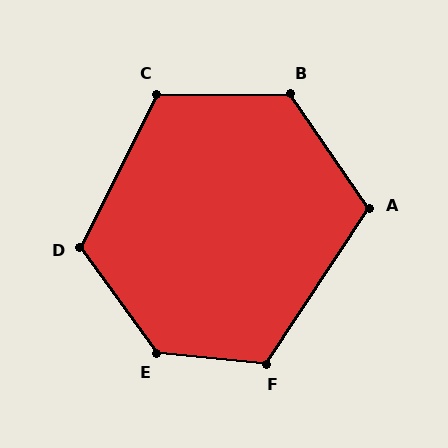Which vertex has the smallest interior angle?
A, at approximately 112 degrees.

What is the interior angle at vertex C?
Approximately 117 degrees (obtuse).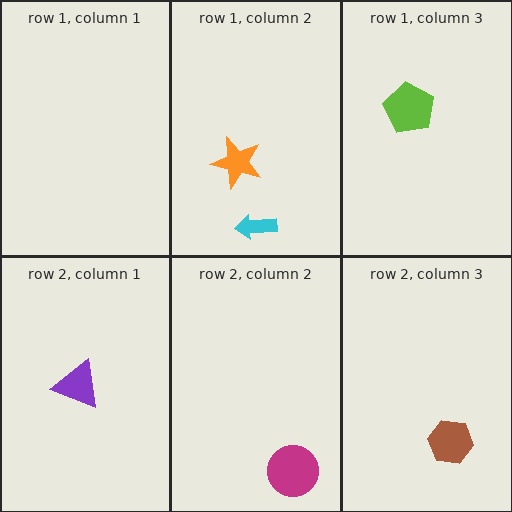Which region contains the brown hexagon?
The row 2, column 3 region.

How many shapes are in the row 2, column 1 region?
1.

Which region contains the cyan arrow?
The row 1, column 2 region.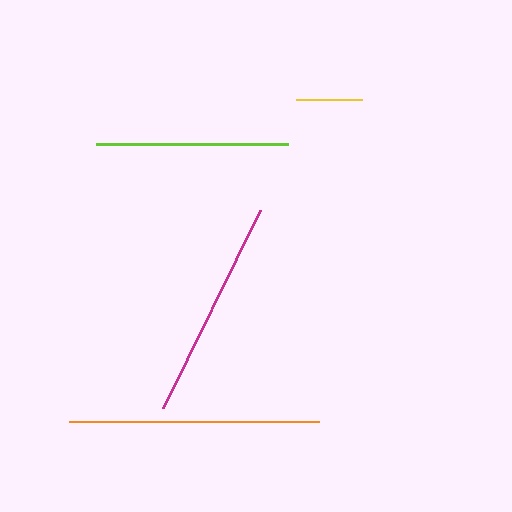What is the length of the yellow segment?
The yellow segment is approximately 66 pixels long.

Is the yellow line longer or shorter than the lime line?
The lime line is longer than the yellow line.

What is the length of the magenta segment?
The magenta segment is approximately 221 pixels long.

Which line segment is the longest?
The orange line is the longest at approximately 250 pixels.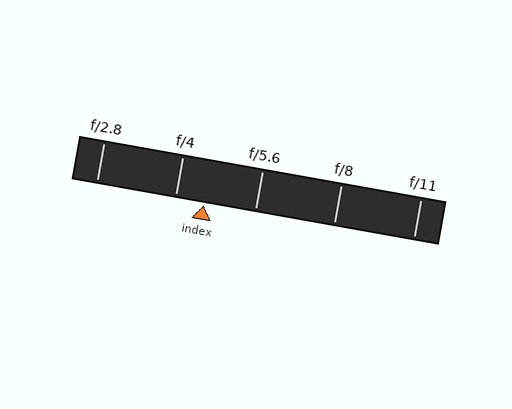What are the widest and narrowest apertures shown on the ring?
The widest aperture shown is f/2.8 and the narrowest is f/11.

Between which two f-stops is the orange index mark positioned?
The index mark is between f/4 and f/5.6.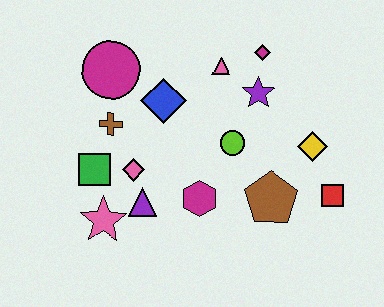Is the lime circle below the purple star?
Yes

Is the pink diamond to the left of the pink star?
No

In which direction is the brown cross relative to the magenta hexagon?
The brown cross is to the left of the magenta hexagon.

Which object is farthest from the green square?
The red square is farthest from the green square.